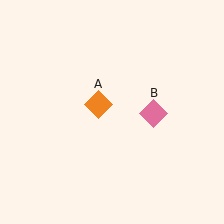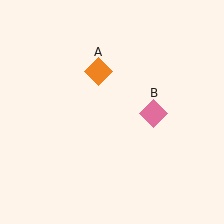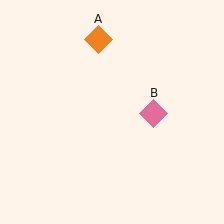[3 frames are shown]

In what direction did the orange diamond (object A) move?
The orange diamond (object A) moved up.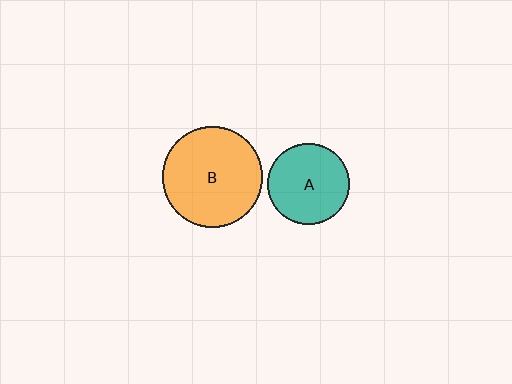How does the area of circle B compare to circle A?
Approximately 1.5 times.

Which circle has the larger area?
Circle B (orange).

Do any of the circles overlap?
No, none of the circles overlap.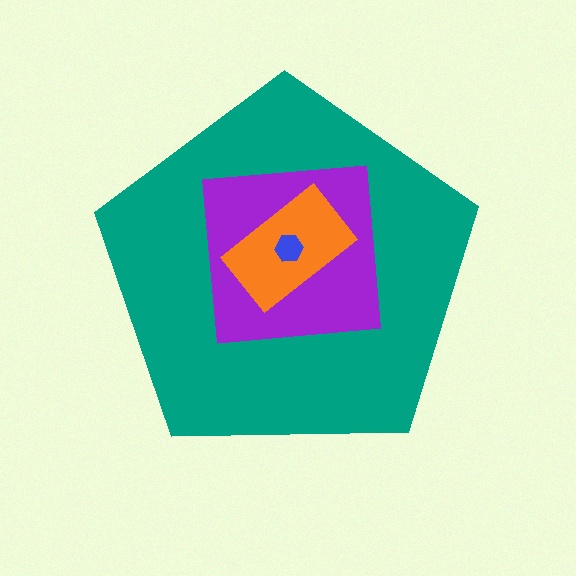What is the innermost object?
The blue hexagon.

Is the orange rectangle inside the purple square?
Yes.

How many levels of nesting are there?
4.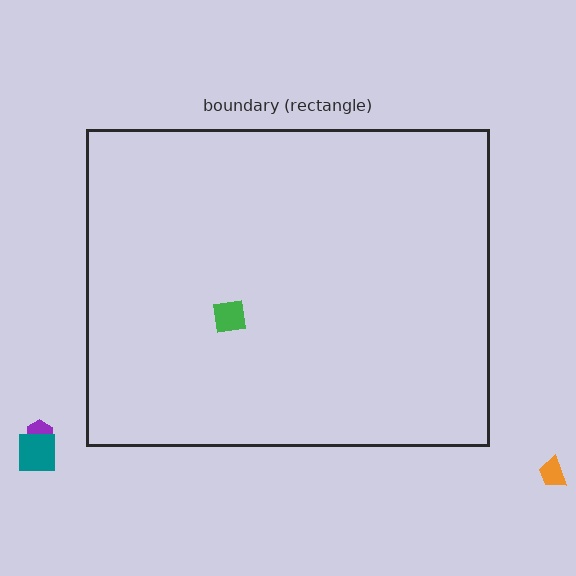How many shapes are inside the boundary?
1 inside, 3 outside.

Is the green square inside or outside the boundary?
Inside.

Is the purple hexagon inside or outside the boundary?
Outside.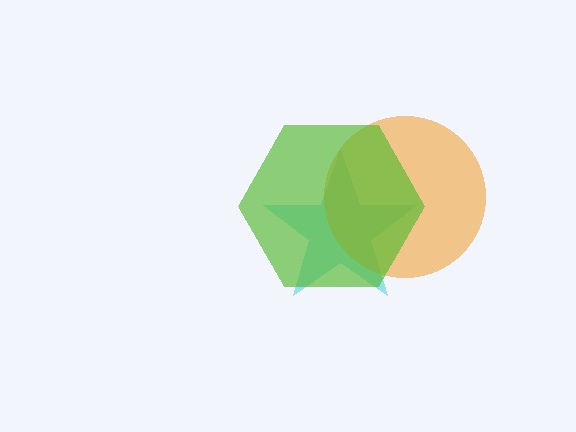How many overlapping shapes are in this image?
There are 3 overlapping shapes in the image.